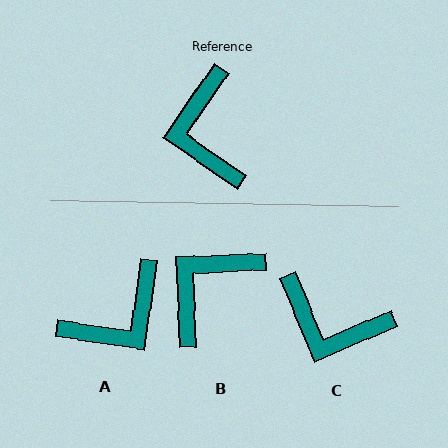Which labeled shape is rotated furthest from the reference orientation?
A, about 116 degrees away.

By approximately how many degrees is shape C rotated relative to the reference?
Approximately 58 degrees counter-clockwise.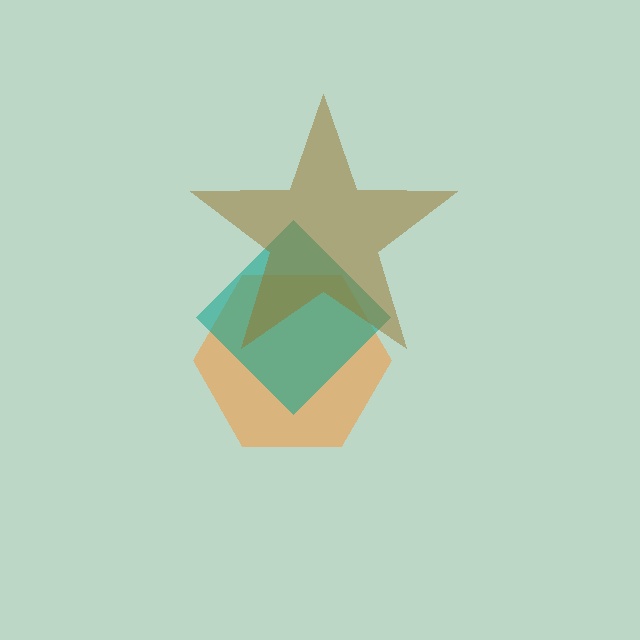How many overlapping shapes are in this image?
There are 3 overlapping shapes in the image.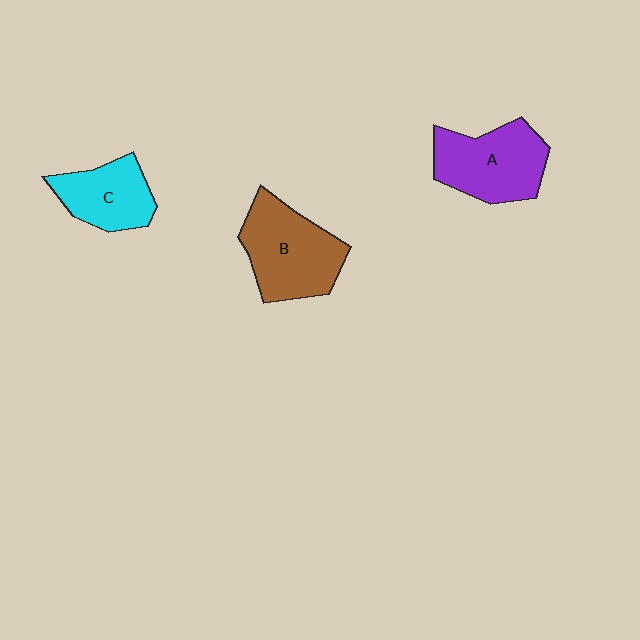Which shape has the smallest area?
Shape C (cyan).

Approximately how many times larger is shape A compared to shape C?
Approximately 1.3 times.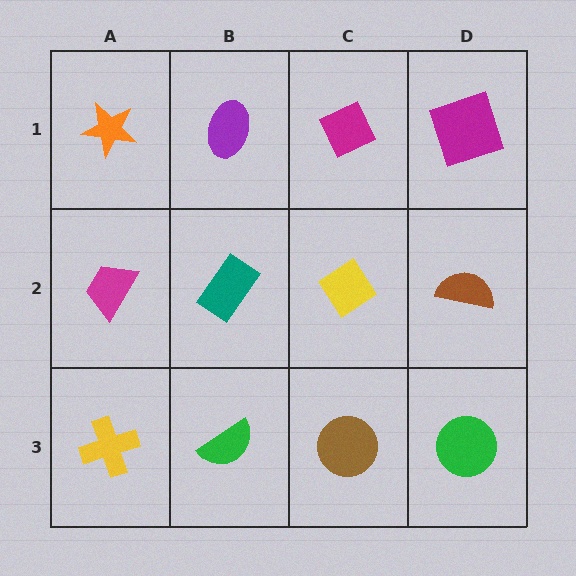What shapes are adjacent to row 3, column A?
A magenta trapezoid (row 2, column A), a green semicircle (row 3, column B).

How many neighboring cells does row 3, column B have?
3.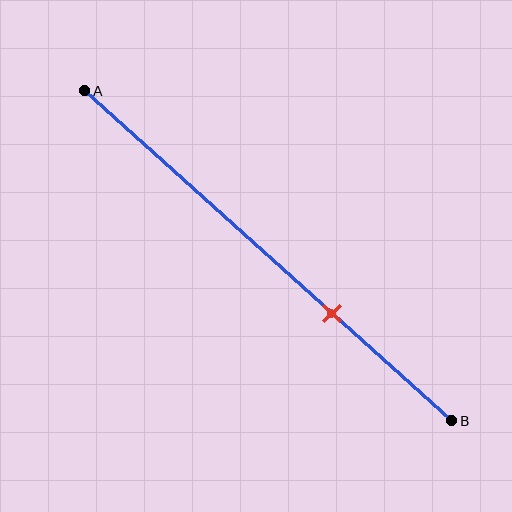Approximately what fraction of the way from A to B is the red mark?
The red mark is approximately 65% of the way from A to B.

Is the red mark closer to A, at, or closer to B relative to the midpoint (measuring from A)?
The red mark is closer to point B than the midpoint of segment AB.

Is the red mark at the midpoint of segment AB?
No, the mark is at about 65% from A, not at the 50% midpoint.